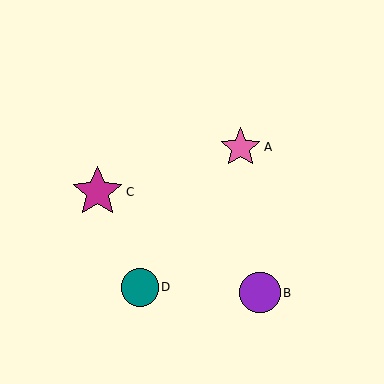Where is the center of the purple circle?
The center of the purple circle is at (260, 293).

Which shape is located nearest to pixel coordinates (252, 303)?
The purple circle (labeled B) at (260, 293) is nearest to that location.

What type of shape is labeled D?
Shape D is a teal circle.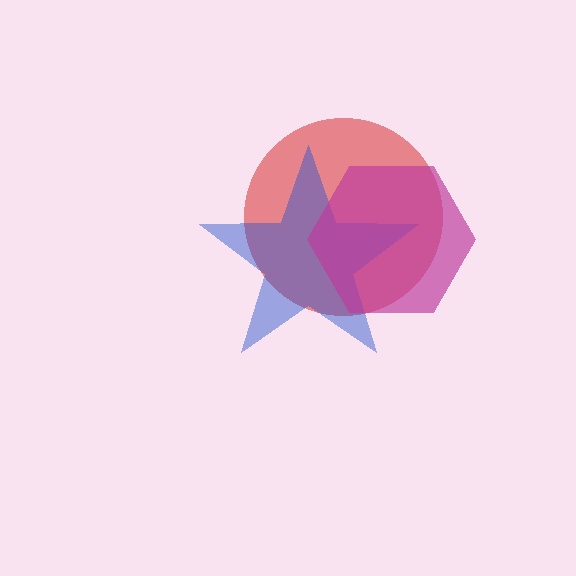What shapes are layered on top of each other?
The layered shapes are: a red circle, a blue star, a magenta hexagon.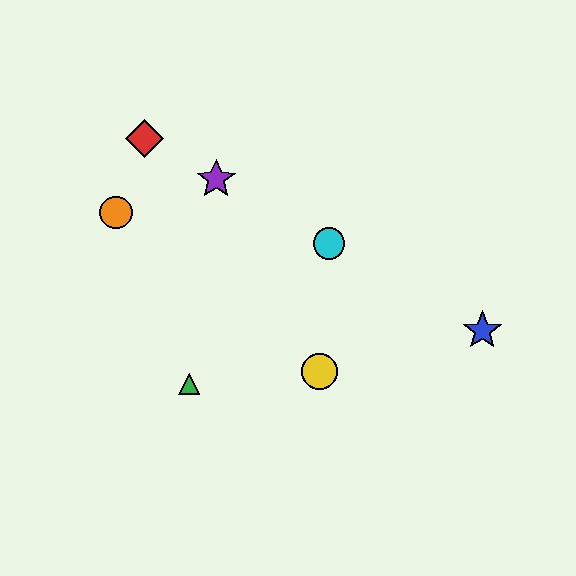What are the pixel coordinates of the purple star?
The purple star is at (216, 179).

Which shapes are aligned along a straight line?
The red diamond, the blue star, the purple star, the cyan circle are aligned along a straight line.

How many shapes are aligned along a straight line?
4 shapes (the red diamond, the blue star, the purple star, the cyan circle) are aligned along a straight line.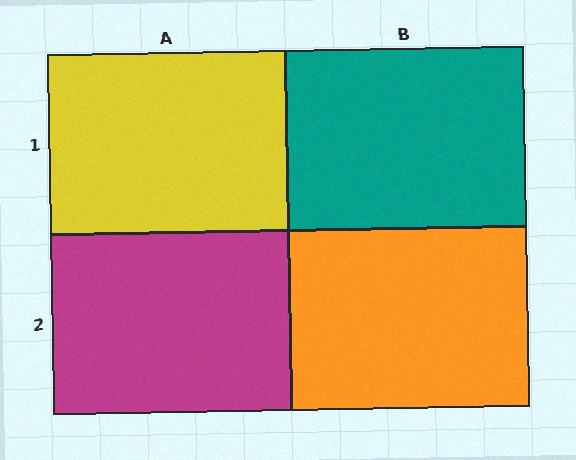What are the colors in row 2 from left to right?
Magenta, orange.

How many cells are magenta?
1 cell is magenta.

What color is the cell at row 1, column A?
Yellow.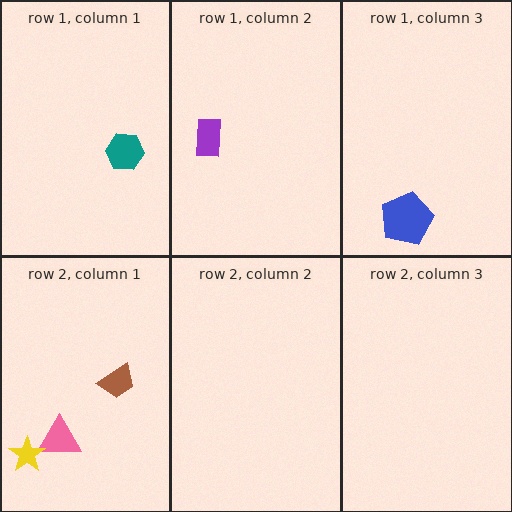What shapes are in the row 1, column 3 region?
The blue pentagon.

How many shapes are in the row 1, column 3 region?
1.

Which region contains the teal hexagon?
The row 1, column 1 region.